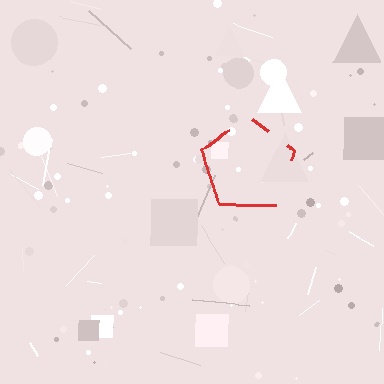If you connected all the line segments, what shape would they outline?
They would outline a pentagon.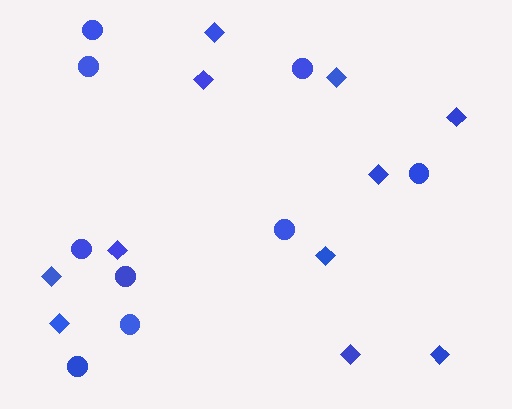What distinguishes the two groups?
There are 2 groups: one group of diamonds (11) and one group of circles (9).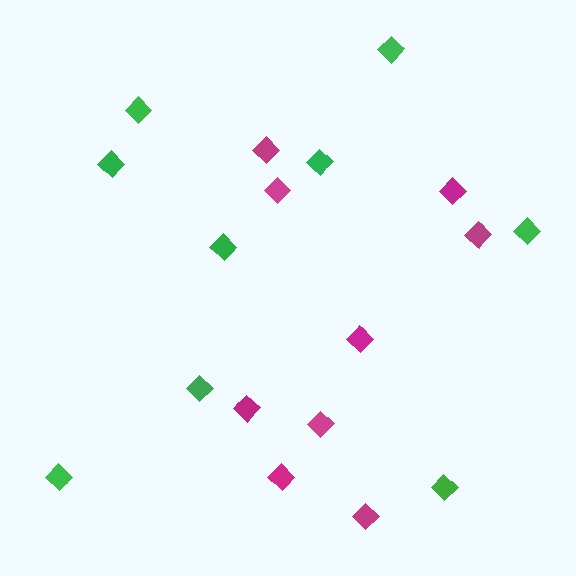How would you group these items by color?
There are 2 groups: one group of magenta diamonds (9) and one group of green diamonds (9).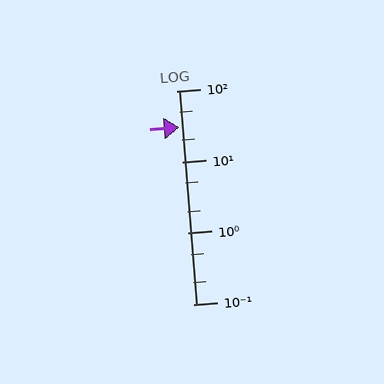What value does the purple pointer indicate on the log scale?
The pointer indicates approximately 31.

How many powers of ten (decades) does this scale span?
The scale spans 3 decades, from 0.1 to 100.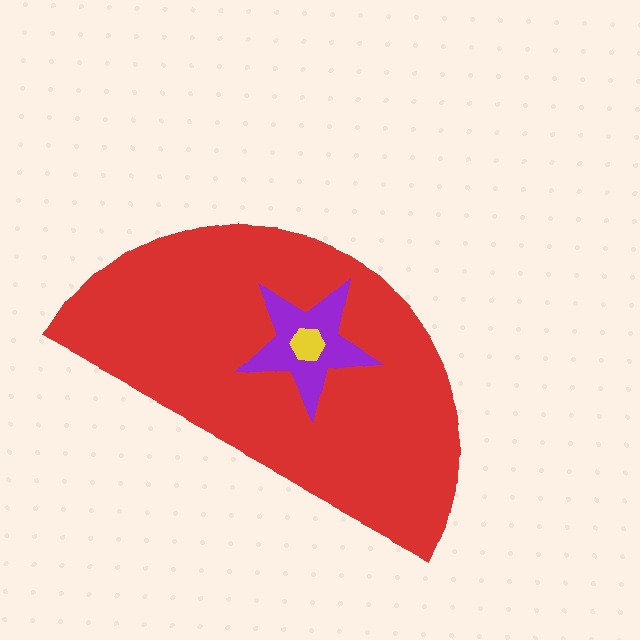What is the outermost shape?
The red semicircle.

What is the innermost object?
The yellow hexagon.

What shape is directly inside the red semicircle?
The purple star.